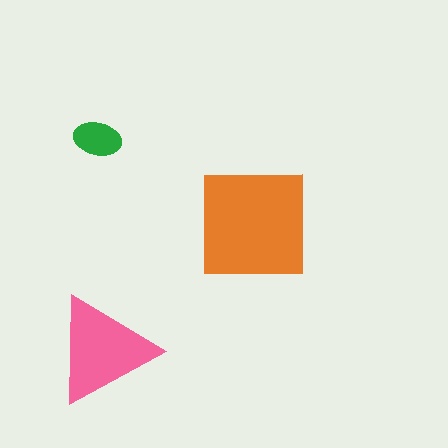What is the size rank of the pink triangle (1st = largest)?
2nd.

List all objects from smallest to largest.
The green ellipse, the pink triangle, the orange square.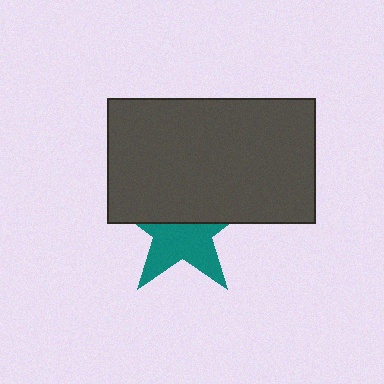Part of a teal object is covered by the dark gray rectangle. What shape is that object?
It is a star.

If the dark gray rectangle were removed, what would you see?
You would see the complete teal star.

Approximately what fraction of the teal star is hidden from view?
Roughly 49% of the teal star is hidden behind the dark gray rectangle.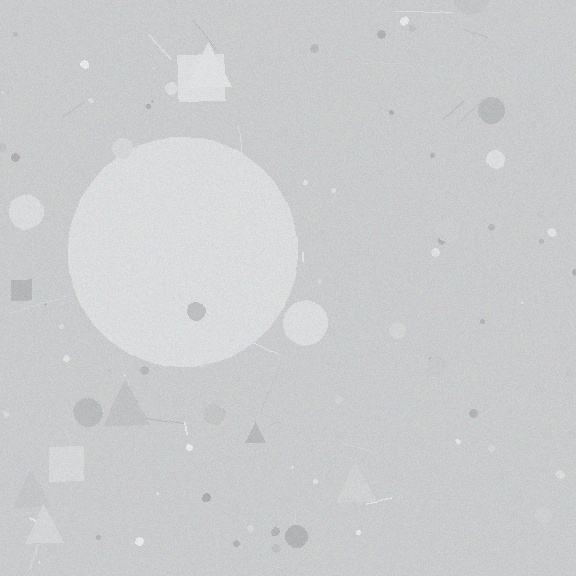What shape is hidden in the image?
A circle is hidden in the image.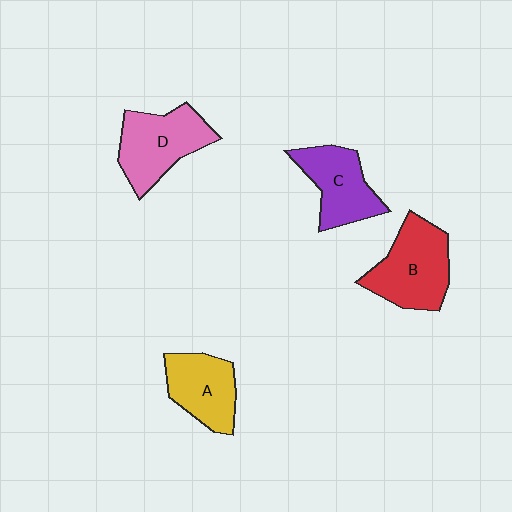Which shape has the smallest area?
Shape A (yellow).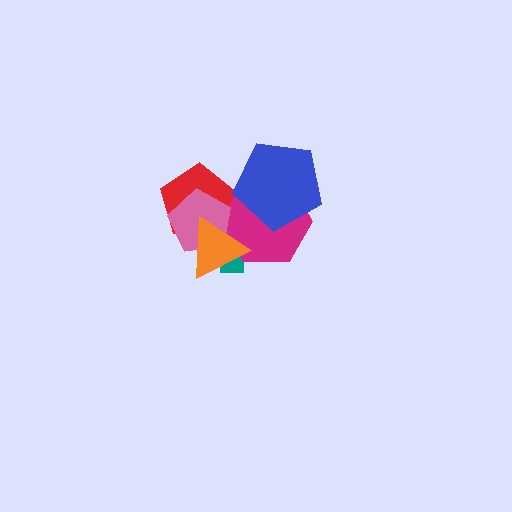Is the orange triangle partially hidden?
No, no other shape covers it.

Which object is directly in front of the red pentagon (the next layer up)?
The magenta hexagon is directly in front of the red pentagon.